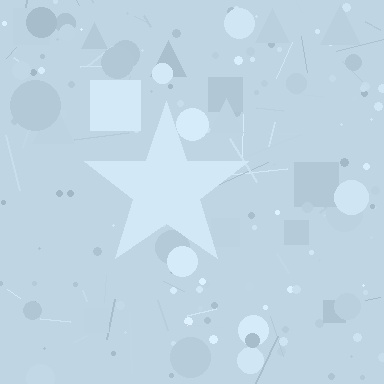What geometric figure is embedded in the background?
A star is embedded in the background.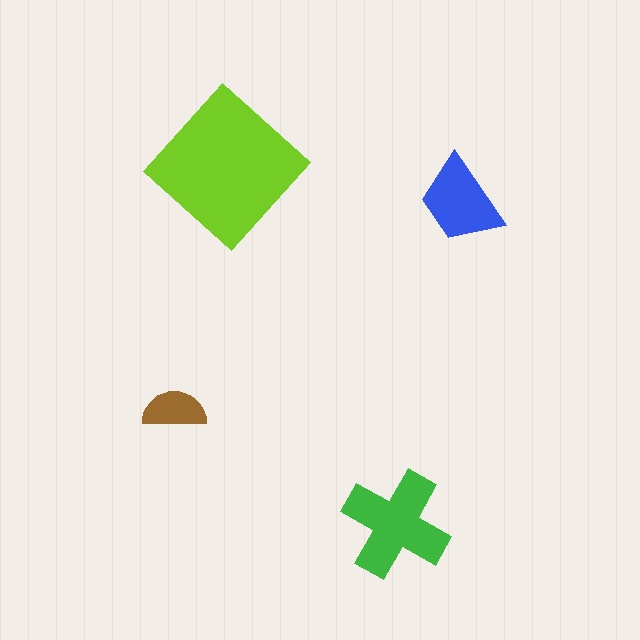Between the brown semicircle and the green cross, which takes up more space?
The green cross.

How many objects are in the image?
There are 4 objects in the image.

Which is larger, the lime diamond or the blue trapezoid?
The lime diamond.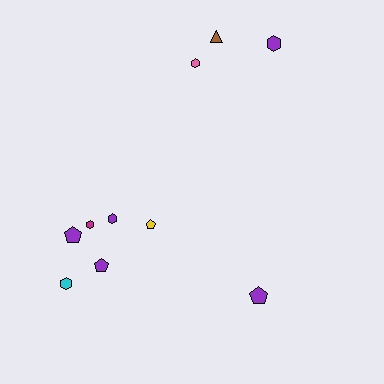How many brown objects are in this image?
There is 1 brown object.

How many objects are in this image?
There are 10 objects.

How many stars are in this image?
There are no stars.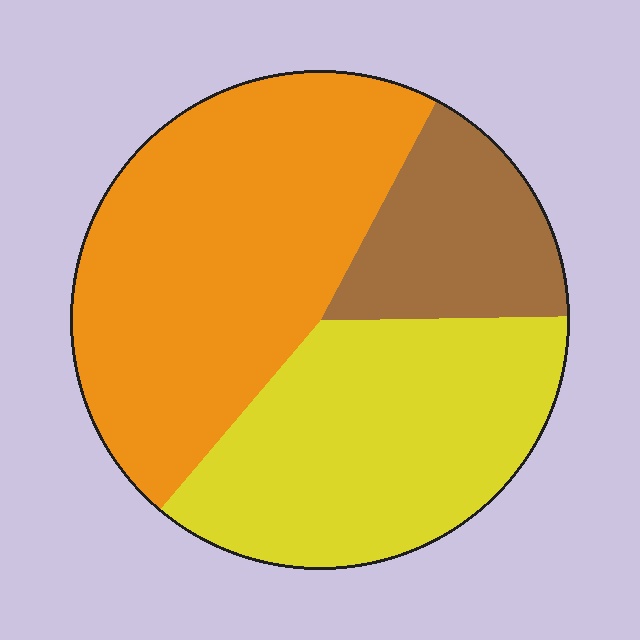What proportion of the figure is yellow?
Yellow takes up about three eighths (3/8) of the figure.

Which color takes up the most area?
Orange, at roughly 45%.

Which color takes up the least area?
Brown, at roughly 15%.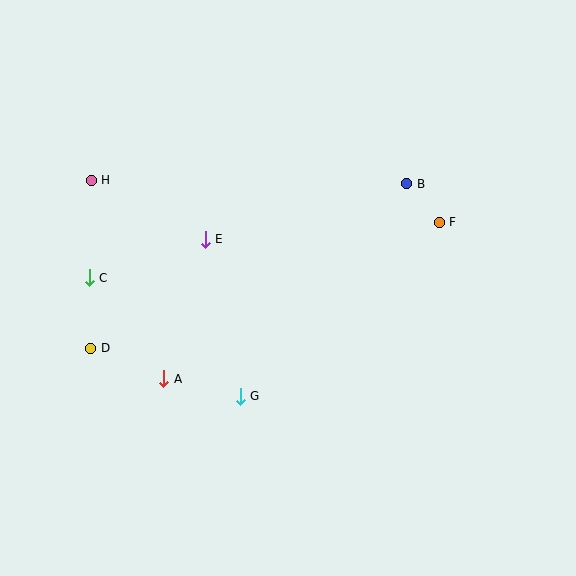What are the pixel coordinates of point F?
Point F is at (439, 222).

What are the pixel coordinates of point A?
Point A is at (164, 379).